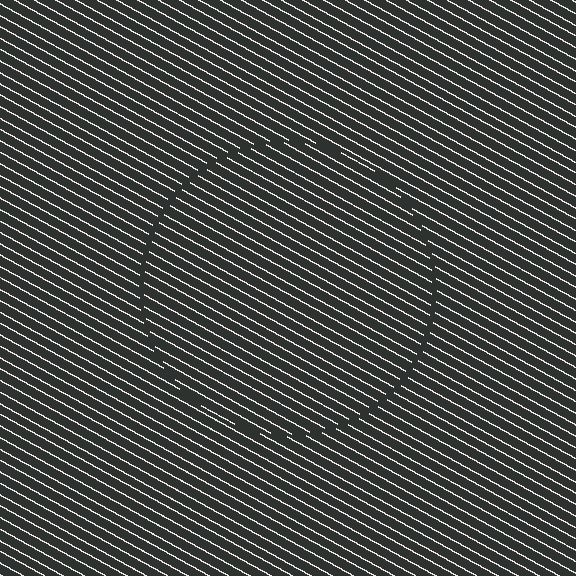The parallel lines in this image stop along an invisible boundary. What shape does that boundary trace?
An illusory circle. The interior of the shape contains the same grating, shifted by half a period — the contour is defined by the phase discontinuity where line-ends from the inner and outer gratings abut.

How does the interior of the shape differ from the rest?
The interior of the shape contains the same grating, shifted by half a period — the contour is defined by the phase discontinuity where line-ends from the inner and outer gratings abut.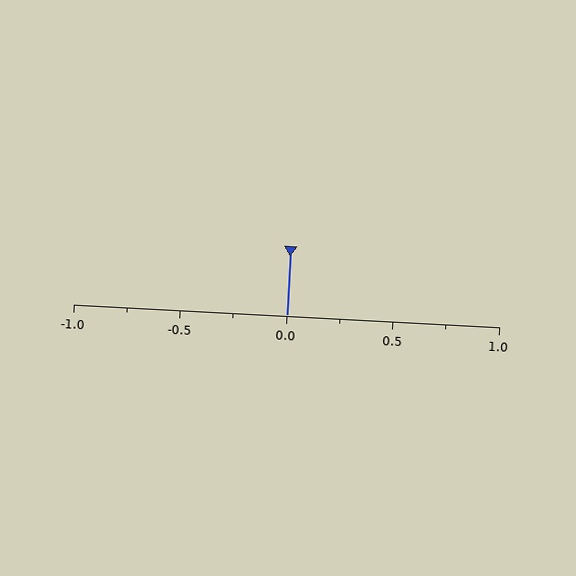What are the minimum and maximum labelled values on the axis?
The axis runs from -1.0 to 1.0.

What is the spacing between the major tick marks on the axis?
The major ticks are spaced 0.5 apart.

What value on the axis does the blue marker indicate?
The marker indicates approximately 0.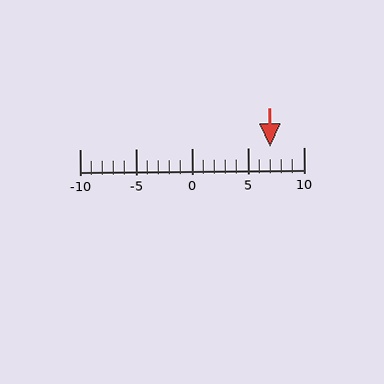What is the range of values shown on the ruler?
The ruler shows values from -10 to 10.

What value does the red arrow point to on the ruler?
The red arrow points to approximately 7.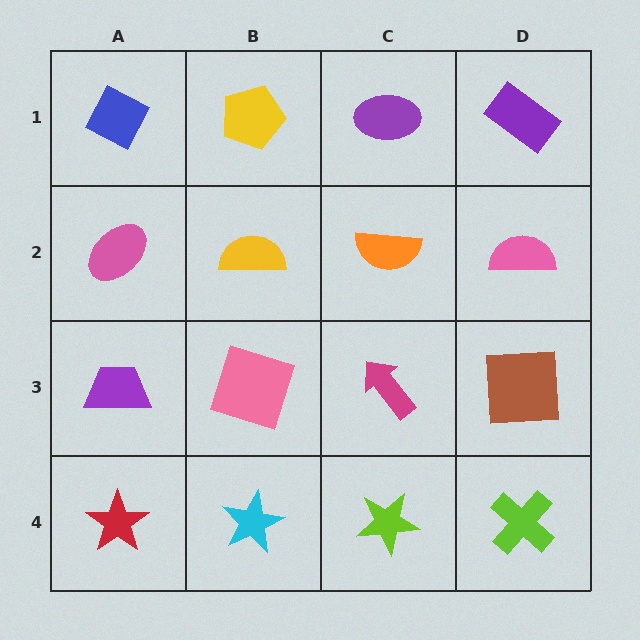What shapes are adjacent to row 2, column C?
A purple ellipse (row 1, column C), a magenta arrow (row 3, column C), a yellow semicircle (row 2, column B), a pink semicircle (row 2, column D).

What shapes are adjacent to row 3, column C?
An orange semicircle (row 2, column C), a lime star (row 4, column C), a pink square (row 3, column B), a brown square (row 3, column D).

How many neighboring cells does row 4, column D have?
2.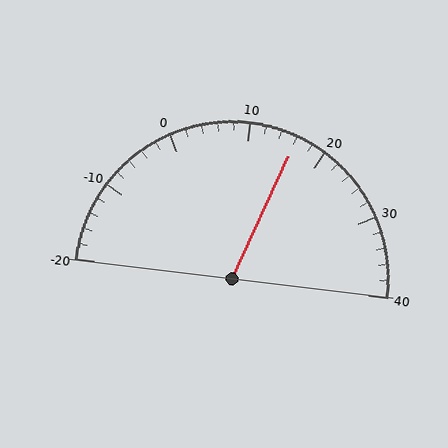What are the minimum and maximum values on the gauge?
The gauge ranges from -20 to 40.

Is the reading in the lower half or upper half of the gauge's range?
The reading is in the upper half of the range (-20 to 40).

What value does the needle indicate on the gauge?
The needle indicates approximately 16.